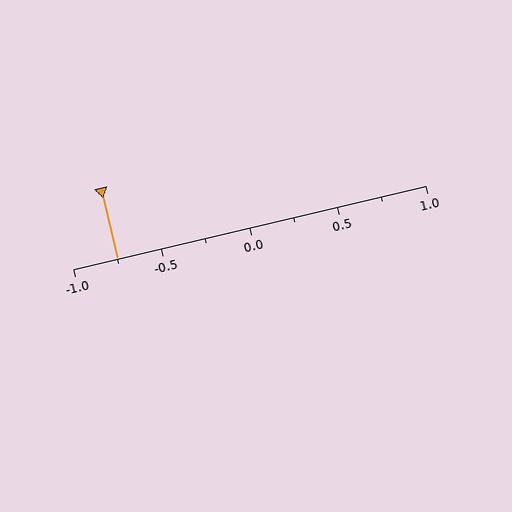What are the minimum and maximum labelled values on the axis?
The axis runs from -1.0 to 1.0.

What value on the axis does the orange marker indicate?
The marker indicates approximately -0.75.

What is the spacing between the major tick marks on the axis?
The major ticks are spaced 0.5 apart.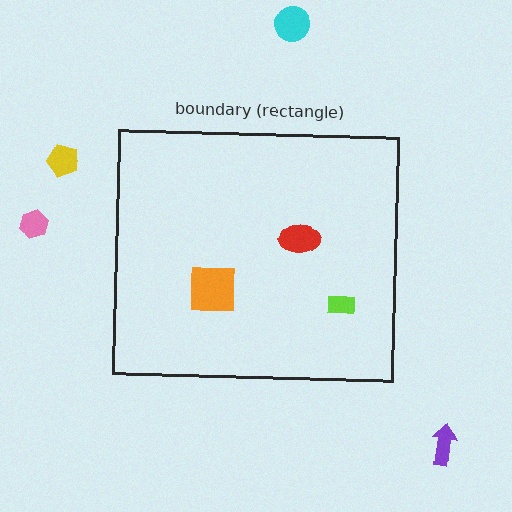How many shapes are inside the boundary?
3 inside, 4 outside.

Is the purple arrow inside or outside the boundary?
Outside.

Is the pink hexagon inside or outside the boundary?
Outside.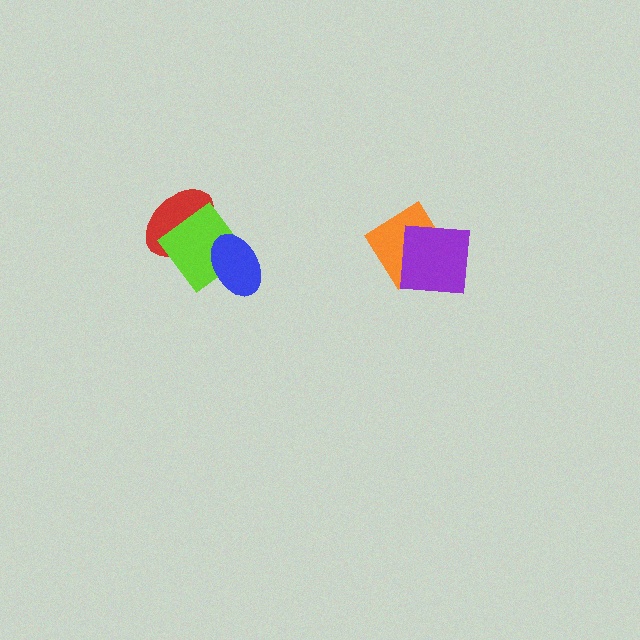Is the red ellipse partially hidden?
Yes, it is partially covered by another shape.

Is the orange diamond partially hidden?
Yes, it is partially covered by another shape.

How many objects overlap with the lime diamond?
2 objects overlap with the lime diamond.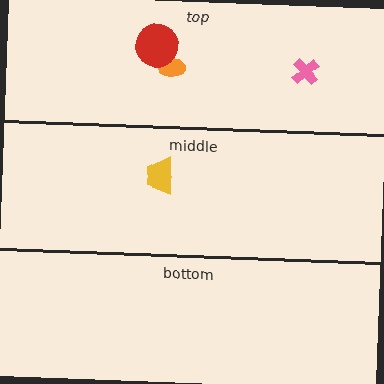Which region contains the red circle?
The top region.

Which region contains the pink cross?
The top region.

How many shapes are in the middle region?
1.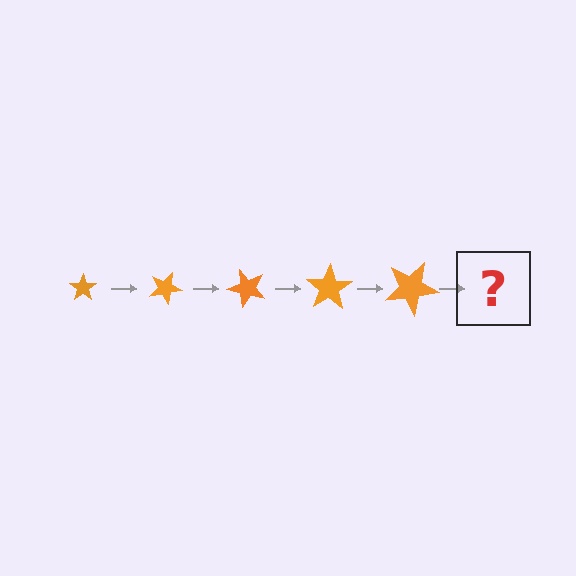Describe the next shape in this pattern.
It should be a star, larger than the previous one and rotated 125 degrees from the start.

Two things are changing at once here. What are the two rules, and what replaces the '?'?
The two rules are that the star grows larger each step and it rotates 25 degrees each step. The '?' should be a star, larger than the previous one and rotated 125 degrees from the start.